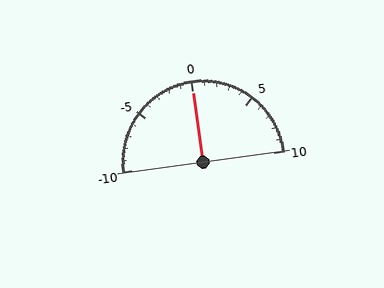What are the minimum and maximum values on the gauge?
The gauge ranges from -10 to 10.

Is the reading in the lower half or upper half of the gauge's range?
The reading is in the upper half of the range (-10 to 10).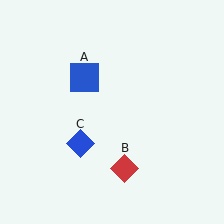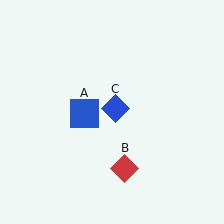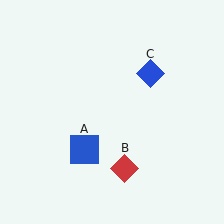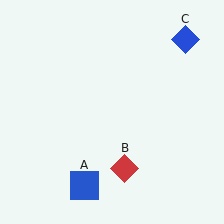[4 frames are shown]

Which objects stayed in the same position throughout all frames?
Red diamond (object B) remained stationary.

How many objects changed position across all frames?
2 objects changed position: blue square (object A), blue diamond (object C).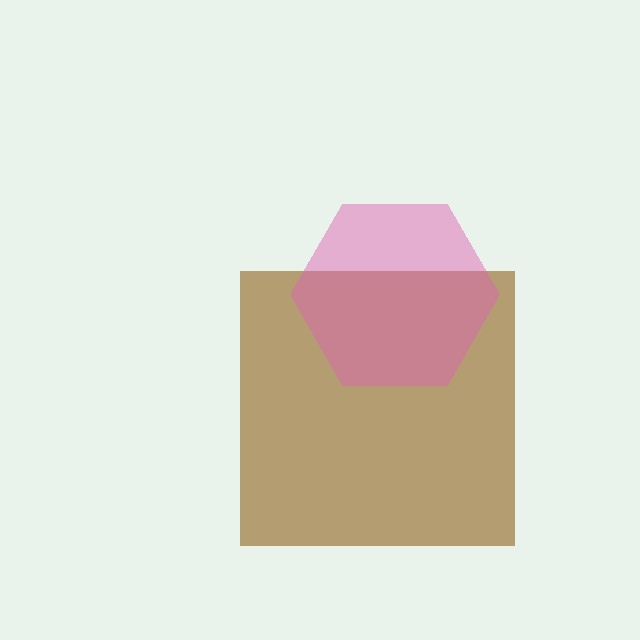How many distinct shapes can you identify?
There are 2 distinct shapes: a brown square, a pink hexagon.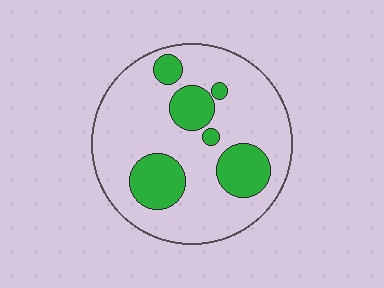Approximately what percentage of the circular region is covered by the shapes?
Approximately 25%.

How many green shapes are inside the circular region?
6.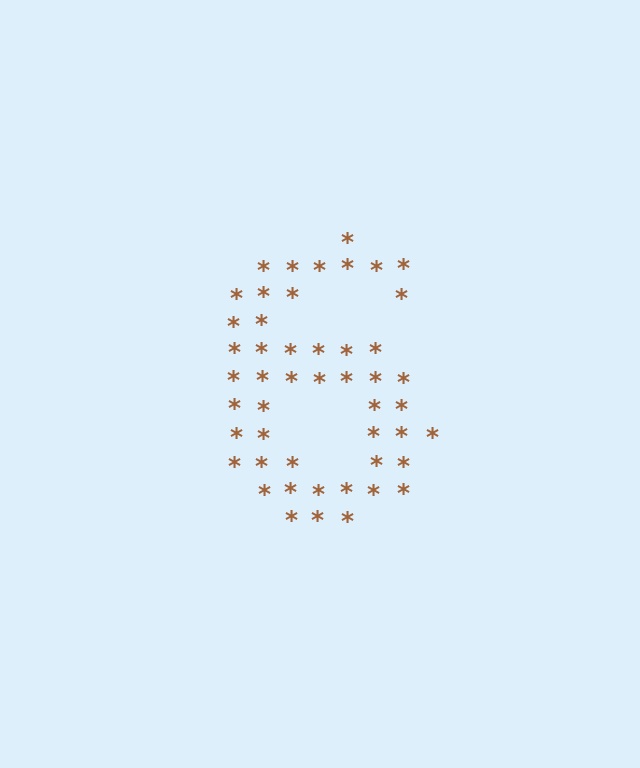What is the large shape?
The large shape is the digit 6.